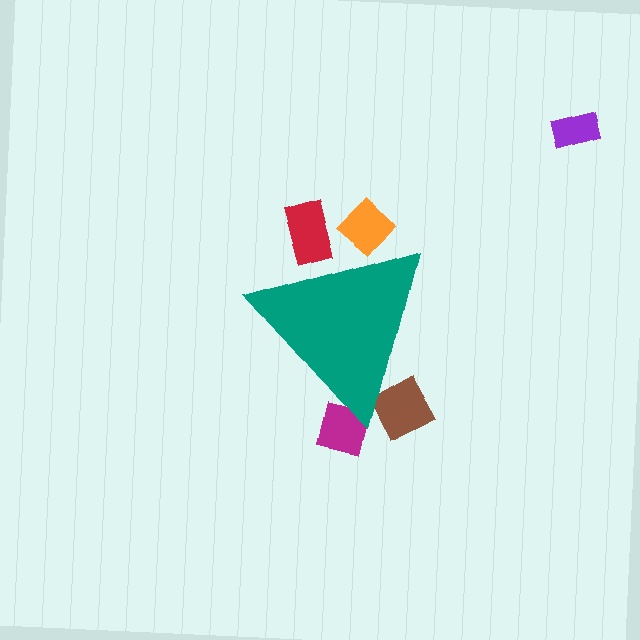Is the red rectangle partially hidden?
Yes, the red rectangle is partially hidden behind the teal triangle.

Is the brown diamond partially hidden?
Yes, the brown diamond is partially hidden behind the teal triangle.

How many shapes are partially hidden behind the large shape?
4 shapes are partially hidden.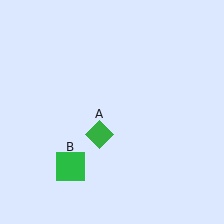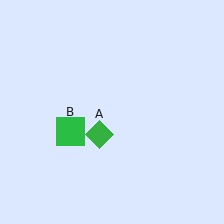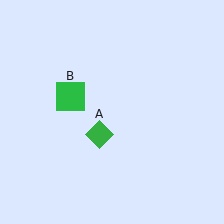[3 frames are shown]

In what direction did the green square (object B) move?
The green square (object B) moved up.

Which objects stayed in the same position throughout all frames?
Green diamond (object A) remained stationary.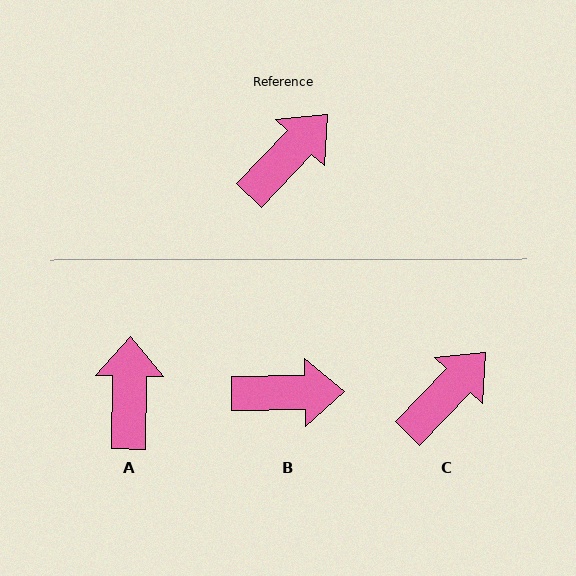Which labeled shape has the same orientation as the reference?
C.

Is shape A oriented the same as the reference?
No, it is off by about 43 degrees.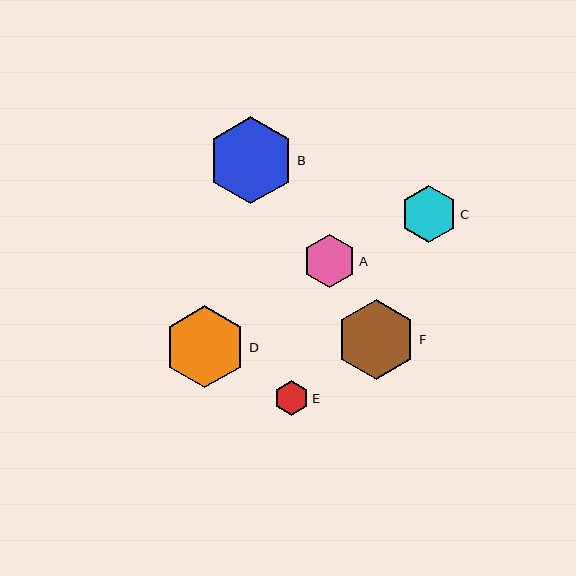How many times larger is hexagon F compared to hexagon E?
Hexagon F is approximately 2.3 times the size of hexagon E.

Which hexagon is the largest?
Hexagon B is the largest with a size of approximately 87 pixels.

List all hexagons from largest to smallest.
From largest to smallest: B, D, F, C, A, E.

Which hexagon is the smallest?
Hexagon E is the smallest with a size of approximately 34 pixels.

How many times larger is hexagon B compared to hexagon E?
Hexagon B is approximately 2.5 times the size of hexagon E.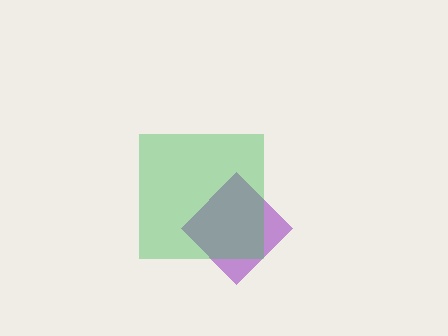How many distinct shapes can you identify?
There are 2 distinct shapes: a purple diamond, a green square.